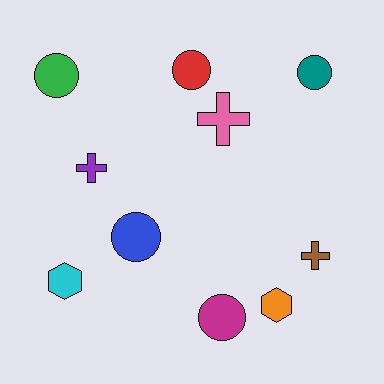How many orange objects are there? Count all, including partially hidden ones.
There is 1 orange object.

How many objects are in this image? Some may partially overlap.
There are 10 objects.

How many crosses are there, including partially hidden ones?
There are 3 crosses.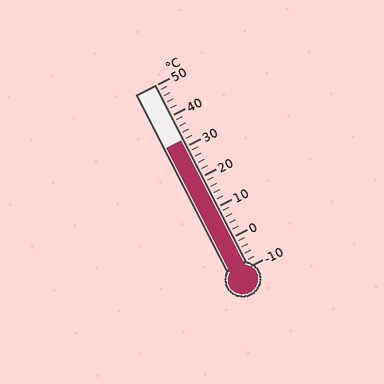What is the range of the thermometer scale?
The thermometer scale ranges from -10°C to 50°C.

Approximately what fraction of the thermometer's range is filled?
The thermometer is filled to approximately 70% of its range.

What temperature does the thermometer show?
The thermometer shows approximately 32°C.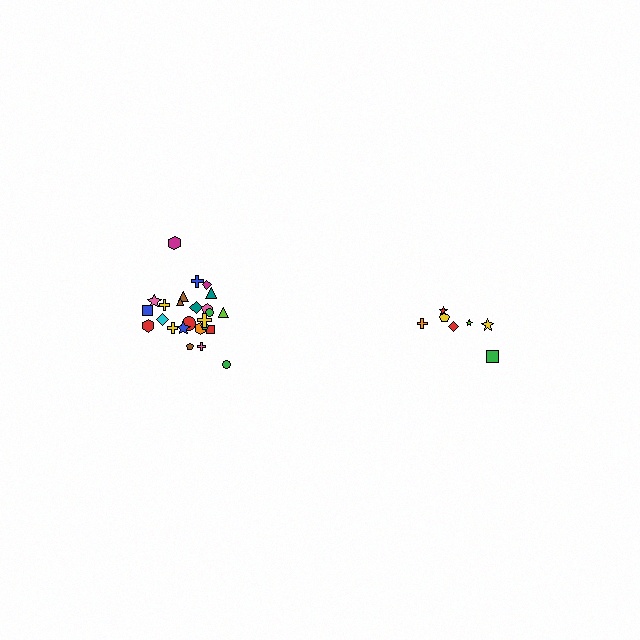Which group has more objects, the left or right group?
The left group.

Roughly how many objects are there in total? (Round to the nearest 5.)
Roughly 30 objects in total.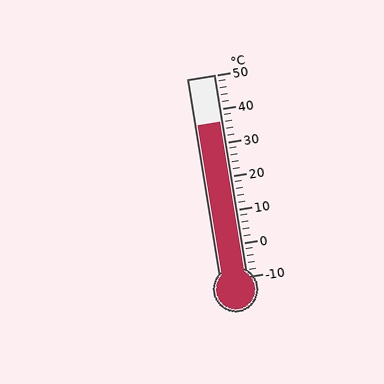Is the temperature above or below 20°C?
The temperature is above 20°C.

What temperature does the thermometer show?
The thermometer shows approximately 36°C.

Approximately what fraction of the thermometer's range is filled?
The thermometer is filled to approximately 75% of its range.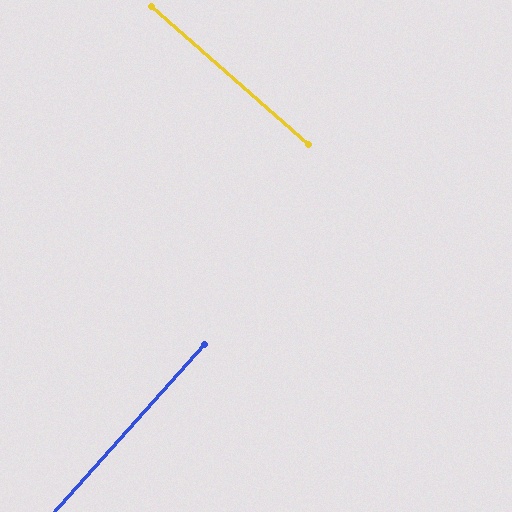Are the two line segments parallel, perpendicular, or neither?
Perpendicular — they meet at approximately 90°.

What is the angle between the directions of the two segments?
Approximately 90 degrees.